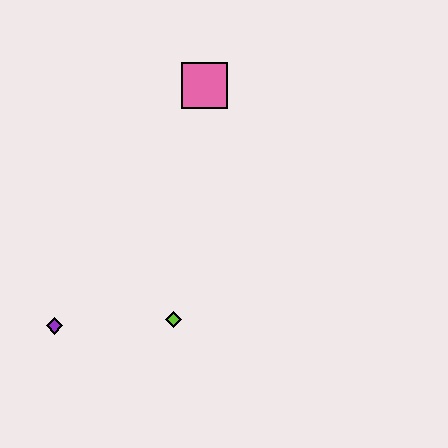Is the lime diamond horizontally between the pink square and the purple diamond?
Yes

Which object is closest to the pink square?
The lime diamond is closest to the pink square.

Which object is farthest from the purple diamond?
The pink square is farthest from the purple diamond.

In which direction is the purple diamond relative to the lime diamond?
The purple diamond is to the left of the lime diamond.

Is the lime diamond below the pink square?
Yes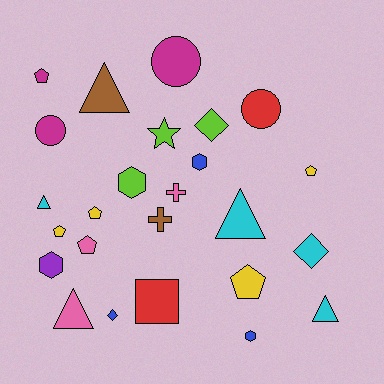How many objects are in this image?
There are 25 objects.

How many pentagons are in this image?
There are 6 pentagons.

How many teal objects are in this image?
There are no teal objects.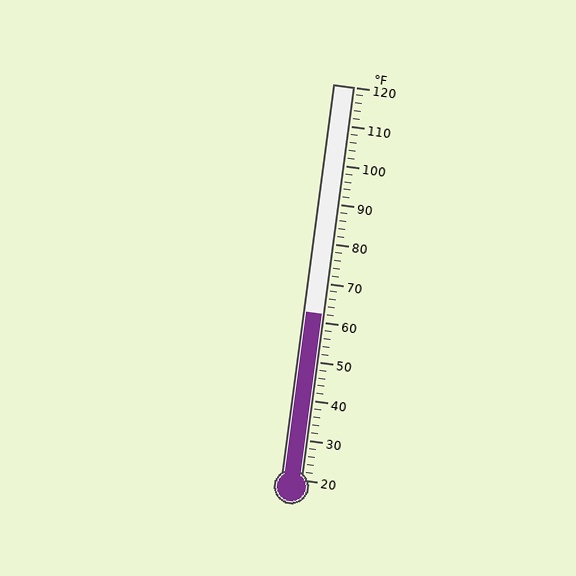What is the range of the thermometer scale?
The thermometer scale ranges from 20°F to 120°F.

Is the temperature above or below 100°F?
The temperature is below 100°F.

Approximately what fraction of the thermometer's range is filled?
The thermometer is filled to approximately 40% of its range.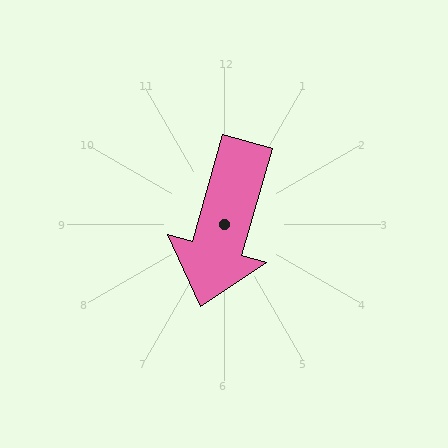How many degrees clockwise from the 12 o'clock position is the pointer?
Approximately 196 degrees.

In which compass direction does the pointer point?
South.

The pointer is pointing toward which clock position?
Roughly 7 o'clock.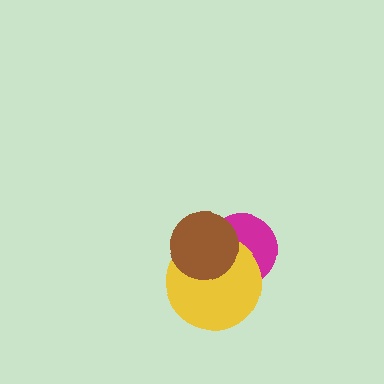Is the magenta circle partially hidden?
Yes, it is partially covered by another shape.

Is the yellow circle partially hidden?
Yes, it is partially covered by another shape.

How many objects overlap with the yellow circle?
2 objects overlap with the yellow circle.